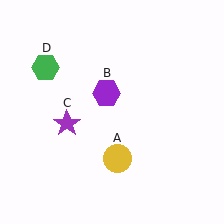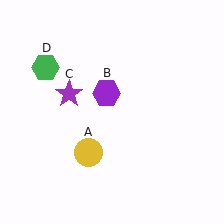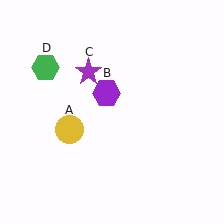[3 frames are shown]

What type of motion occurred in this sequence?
The yellow circle (object A), purple star (object C) rotated clockwise around the center of the scene.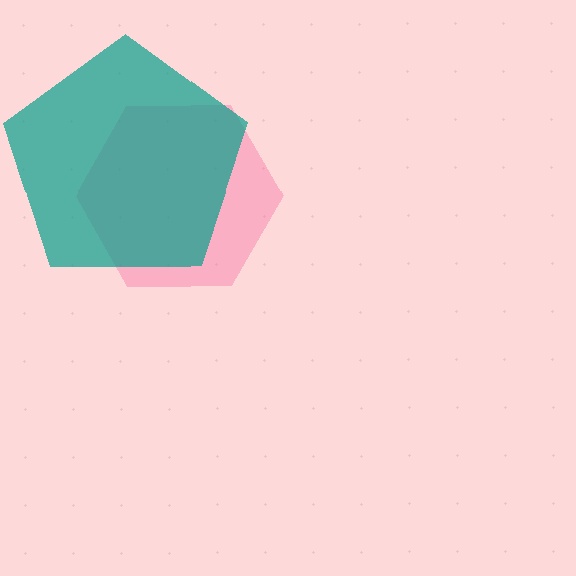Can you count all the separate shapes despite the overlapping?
Yes, there are 2 separate shapes.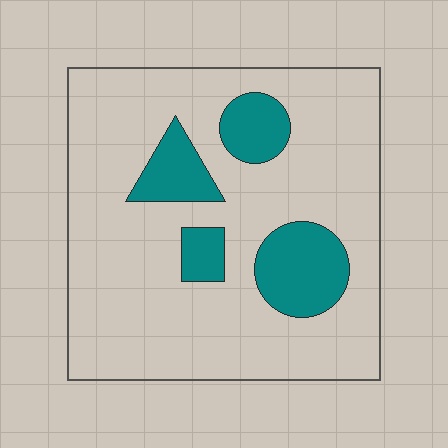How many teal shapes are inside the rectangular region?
4.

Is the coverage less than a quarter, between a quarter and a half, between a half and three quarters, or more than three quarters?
Less than a quarter.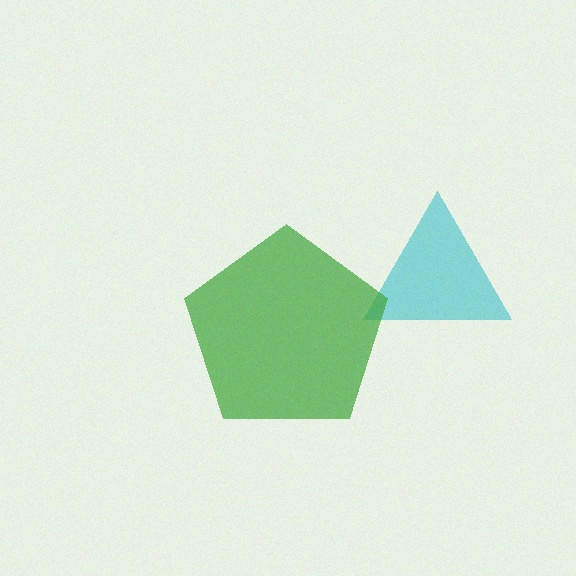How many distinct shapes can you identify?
There are 2 distinct shapes: a cyan triangle, a green pentagon.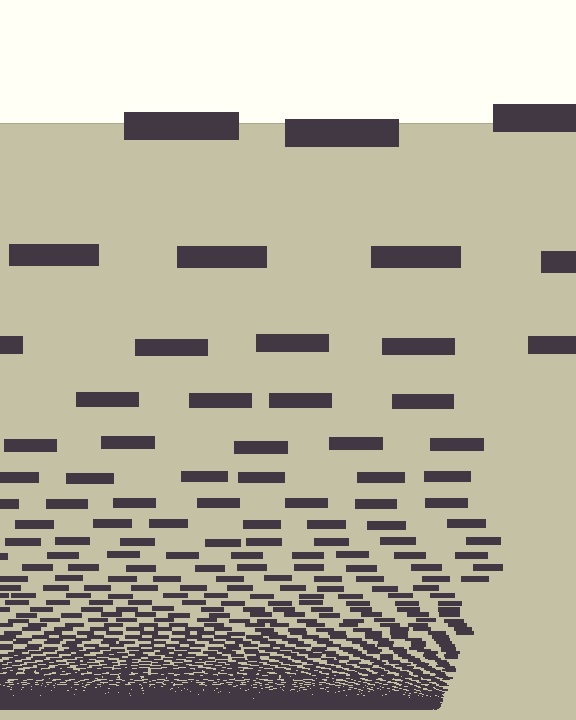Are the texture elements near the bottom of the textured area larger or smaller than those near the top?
Smaller. The gradient is inverted — elements near the bottom are smaller and denser.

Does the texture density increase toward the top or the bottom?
Density increases toward the bottom.